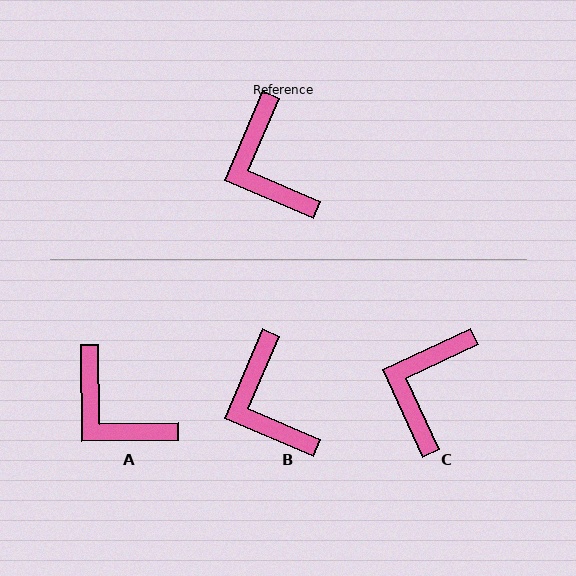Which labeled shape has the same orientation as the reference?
B.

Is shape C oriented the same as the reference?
No, it is off by about 42 degrees.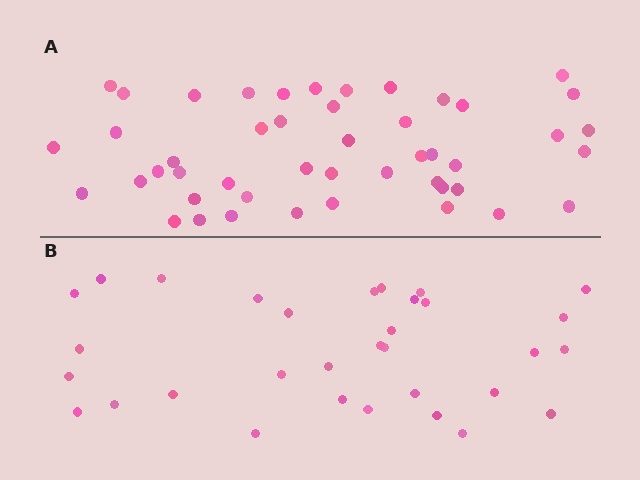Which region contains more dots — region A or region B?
Region A (the top region) has more dots.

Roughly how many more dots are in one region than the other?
Region A has approximately 15 more dots than region B.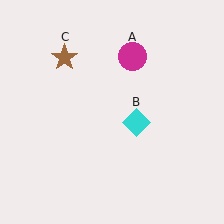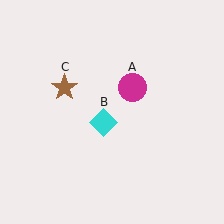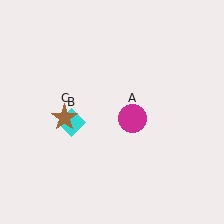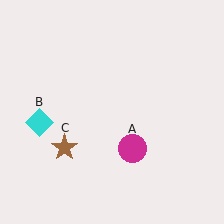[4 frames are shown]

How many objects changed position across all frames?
3 objects changed position: magenta circle (object A), cyan diamond (object B), brown star (object C).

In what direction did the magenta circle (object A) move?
The magenta circle (object A) moved down.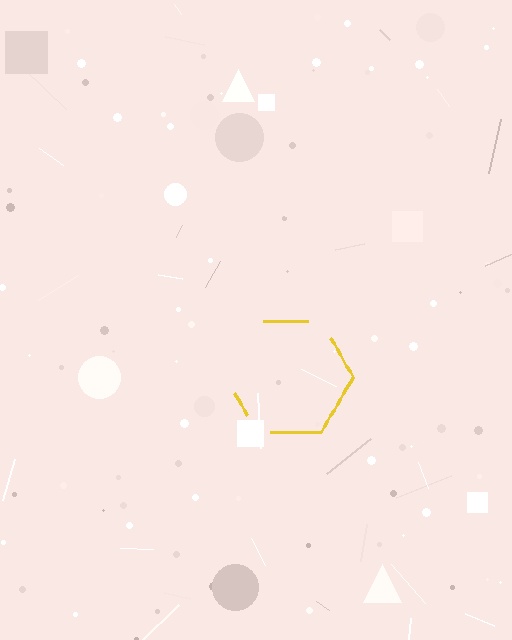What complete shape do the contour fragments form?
The contour fragments form a hexagon.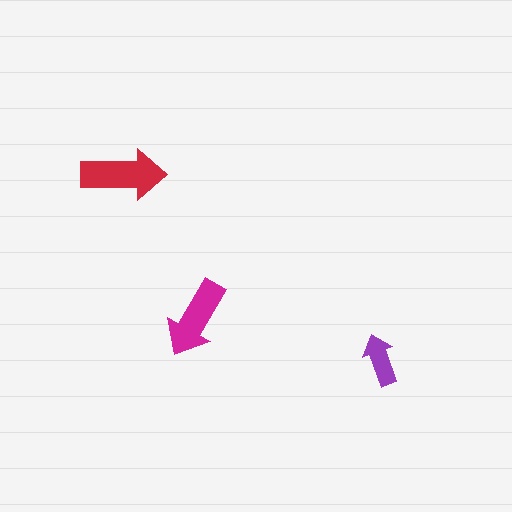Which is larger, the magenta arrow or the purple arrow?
The magenta one.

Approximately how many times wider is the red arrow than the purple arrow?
About 1.5 times wider.